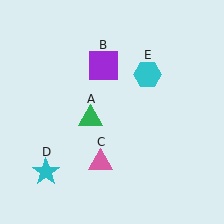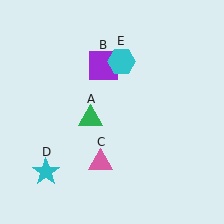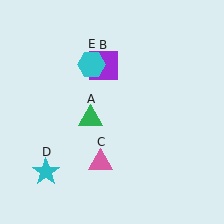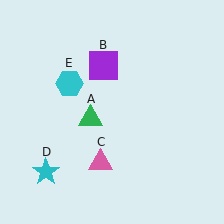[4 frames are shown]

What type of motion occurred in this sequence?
The cyan hexagon (object E) rotated counterclockwise around the center of the scene.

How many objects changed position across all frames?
1 object changed position: cyan hexagon (object E).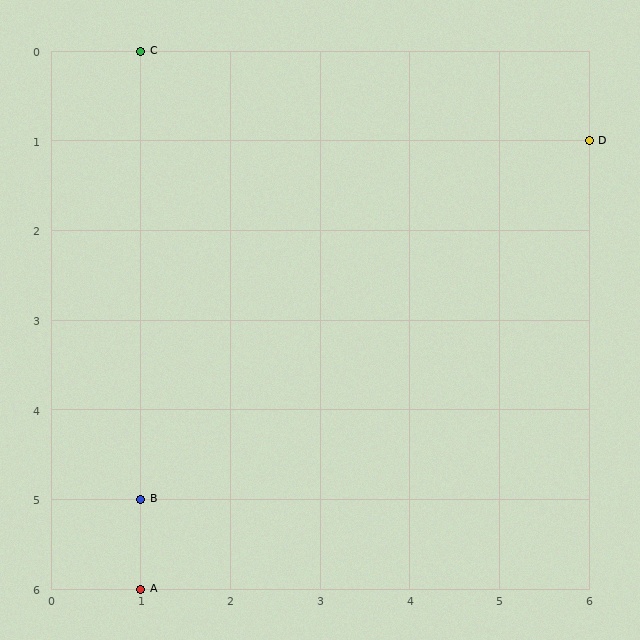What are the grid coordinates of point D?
Point D is at grid coordinates (6, 1).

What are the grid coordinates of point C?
Point C is at grid coordinates (1, 0).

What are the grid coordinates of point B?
Point B is at grid coordinates (1, 5).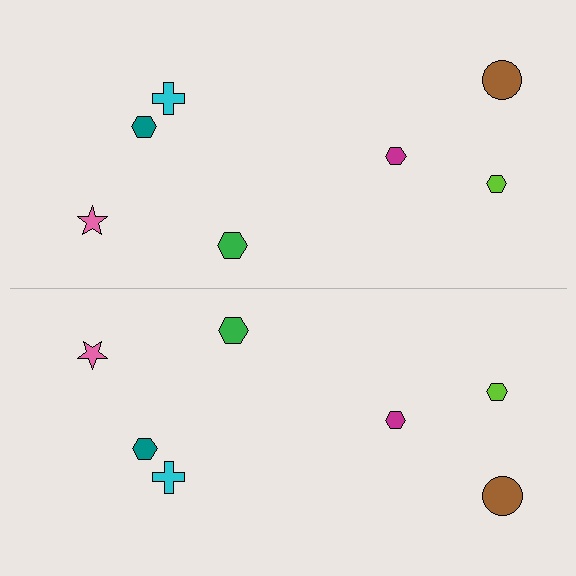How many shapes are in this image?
There are 14 shapes in this image.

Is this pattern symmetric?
Yes, this pattern has bilateral (reflection) symmetry.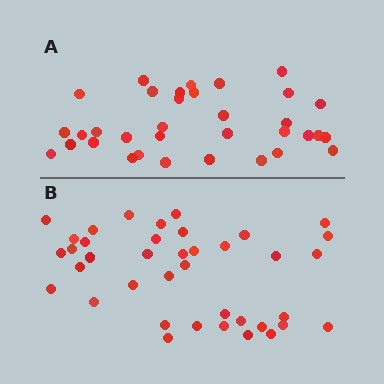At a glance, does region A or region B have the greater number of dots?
Region B (the bottom region) has more dots.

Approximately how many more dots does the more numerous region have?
Region B has about 5 more dots than region A.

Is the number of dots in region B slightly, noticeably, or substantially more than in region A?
Region B has only slightly more — the two regions are fairly close. The ratio is roughly 1.1 to 1.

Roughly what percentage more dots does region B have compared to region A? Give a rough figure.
About 15% more.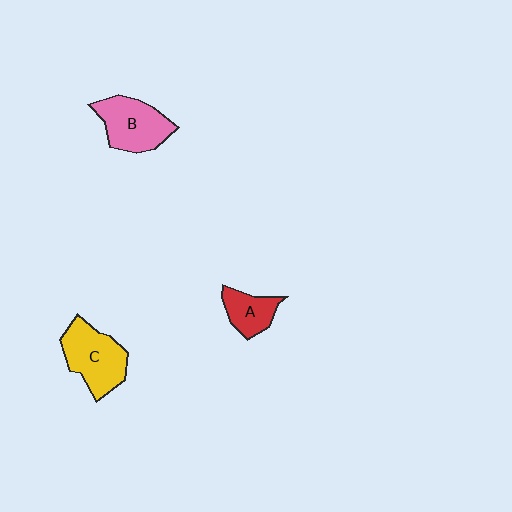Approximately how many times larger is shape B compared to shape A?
Approximately 1.6 times.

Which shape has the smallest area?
Shape A (red).